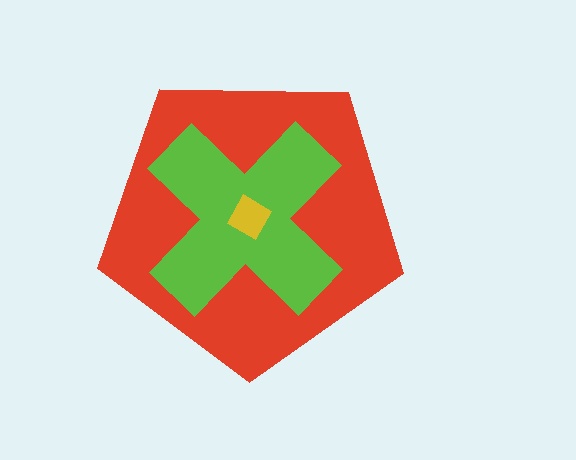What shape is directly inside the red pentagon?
The lime cross.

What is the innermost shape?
The yellow diamond.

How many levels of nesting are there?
3.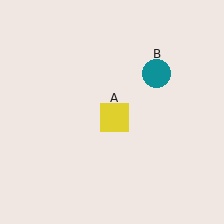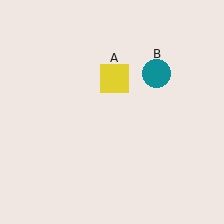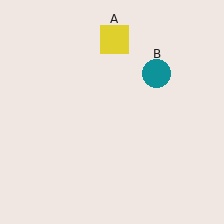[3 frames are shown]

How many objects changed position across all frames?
1 object changed position: yellow square (object A).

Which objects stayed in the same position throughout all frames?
Teal circle (object B) remained stationary.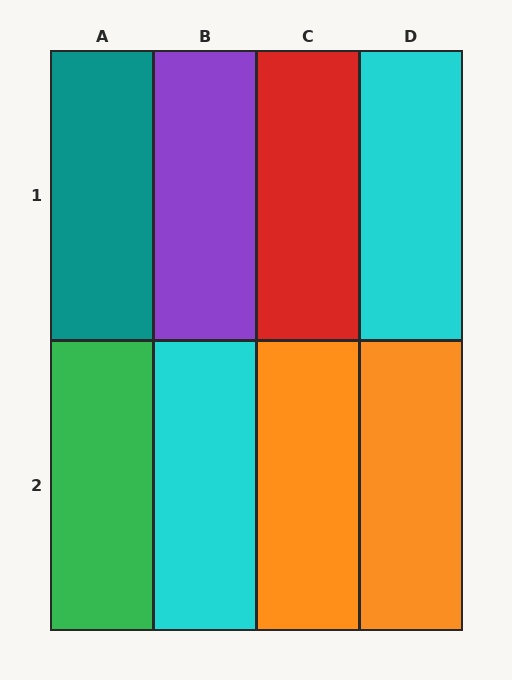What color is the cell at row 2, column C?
Orange.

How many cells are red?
1 cell is red.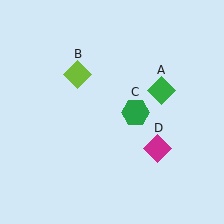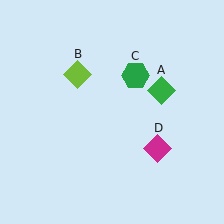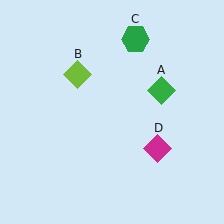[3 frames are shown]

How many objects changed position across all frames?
1 object changed position: green hexagon (object C).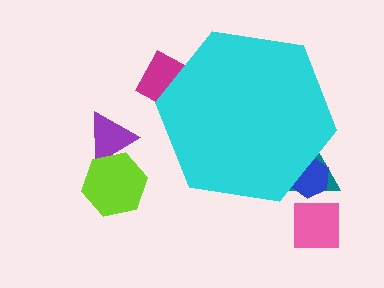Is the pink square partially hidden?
No, the pink square is fully visible.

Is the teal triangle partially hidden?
Yes, the teal triangle is partially hidden behind the cyan hexagon.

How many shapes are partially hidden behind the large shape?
3 shapes are partially hidden.